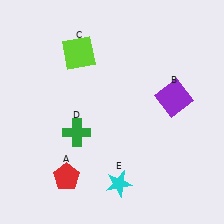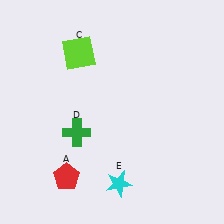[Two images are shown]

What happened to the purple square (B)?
The purple square (B) was removed in Image 2. It was in the top-right area of Image 1.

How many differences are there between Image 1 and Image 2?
There is 1 difference between the two images.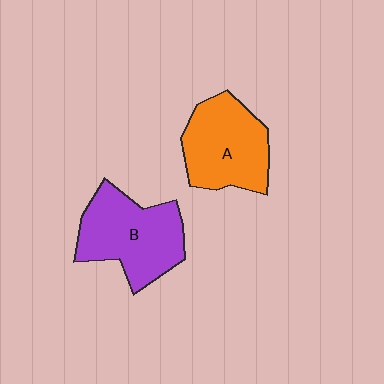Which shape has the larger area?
Shape B (purple).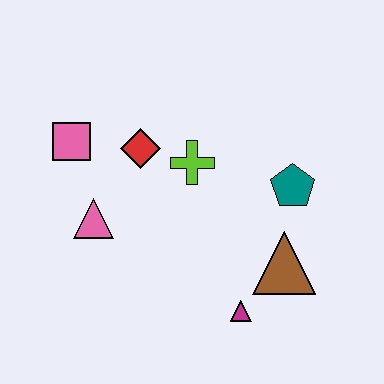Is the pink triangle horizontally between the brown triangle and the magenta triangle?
No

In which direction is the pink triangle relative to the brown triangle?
The pink triangle is to the left of the brown triangle.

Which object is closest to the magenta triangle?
The brown triangle is closest to the magenta triangle.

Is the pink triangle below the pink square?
Yes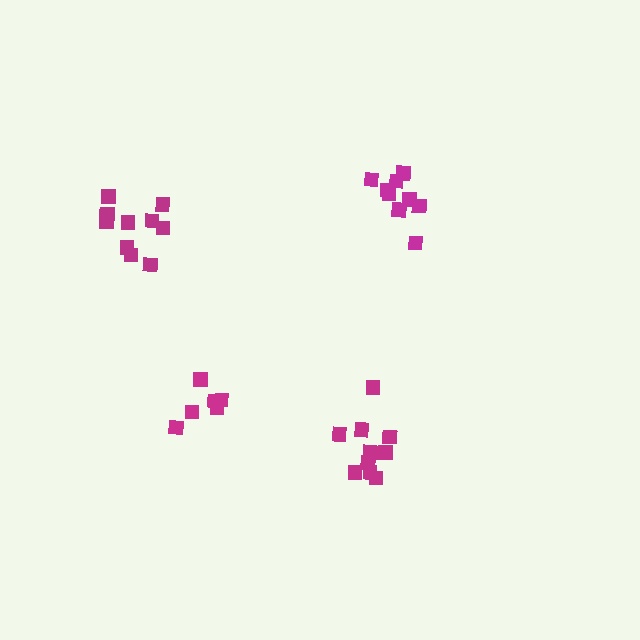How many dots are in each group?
Group 1: 11 dots, Group 2: 9 dots, Group 3: 6 dots, Group 4: 11 dots (37 total).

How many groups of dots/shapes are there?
There are 4 groups.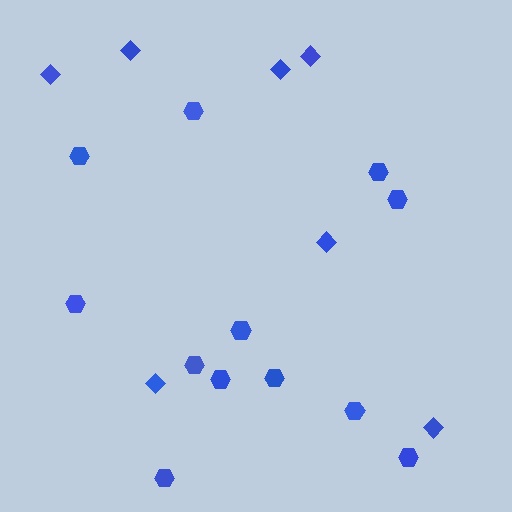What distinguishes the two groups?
There are 2 groups: one group of hexagons (12) and one group of diamonds (7).